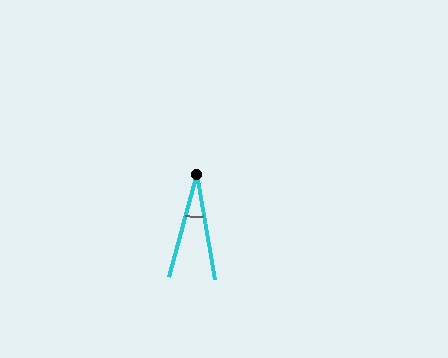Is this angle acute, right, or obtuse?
It is acute.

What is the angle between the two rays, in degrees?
Approximately 25 degrees.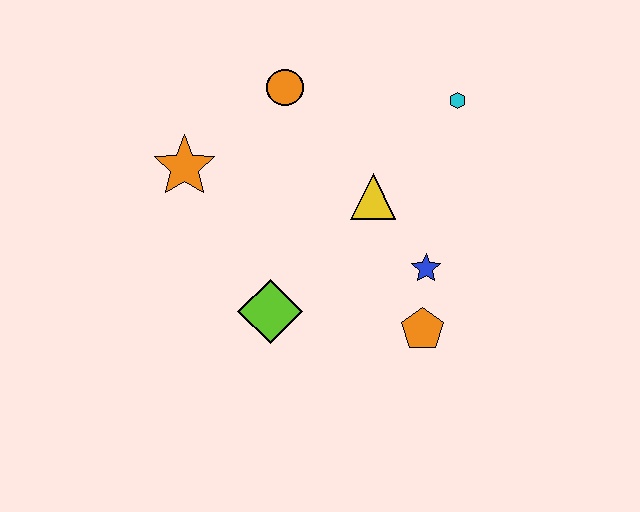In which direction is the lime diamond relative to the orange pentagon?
The lime diamond is to the left of the orange pentagon.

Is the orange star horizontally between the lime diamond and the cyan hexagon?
No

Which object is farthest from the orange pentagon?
The orange star is farthest from the orange pentagon.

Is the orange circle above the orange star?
Yes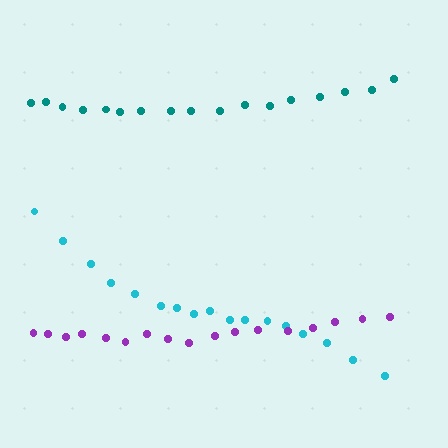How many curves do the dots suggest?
There are 3 distinct paths.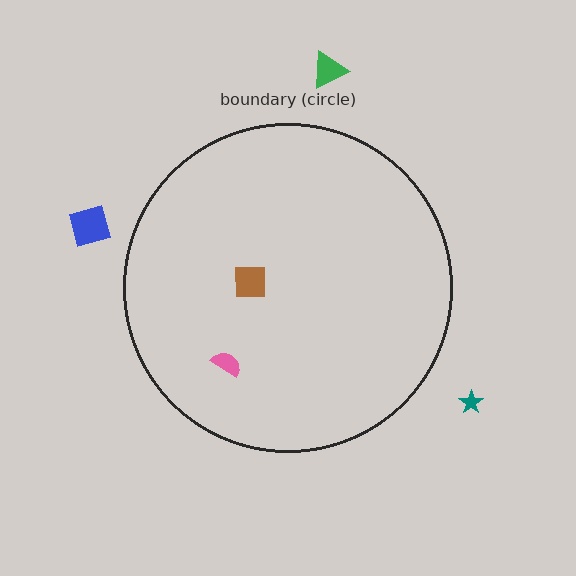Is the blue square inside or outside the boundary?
Outside.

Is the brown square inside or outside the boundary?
Inside.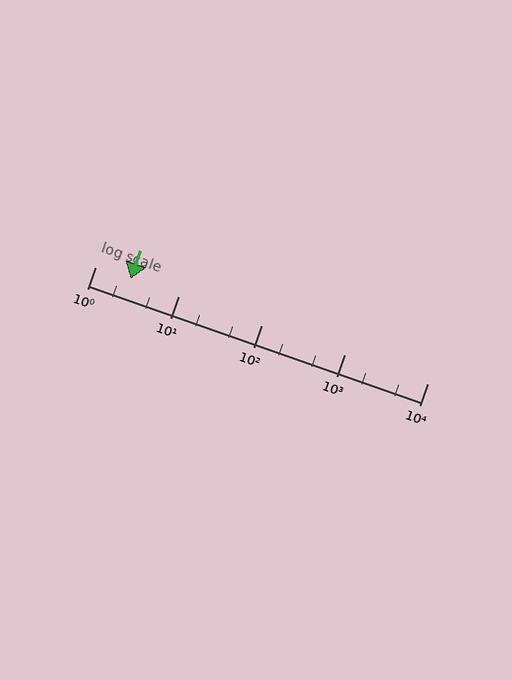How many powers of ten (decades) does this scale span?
The scale spans 4 decades, from 1 to 10000.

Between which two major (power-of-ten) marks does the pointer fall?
The pointer is between 1 and 10.